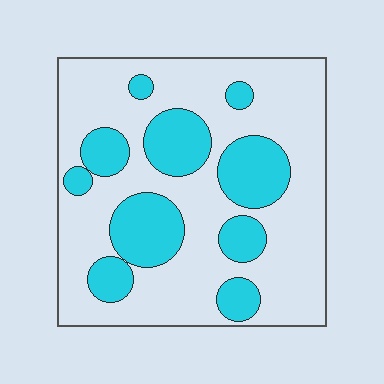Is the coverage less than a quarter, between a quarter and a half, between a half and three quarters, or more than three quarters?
Between a quarter and a half.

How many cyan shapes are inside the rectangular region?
10.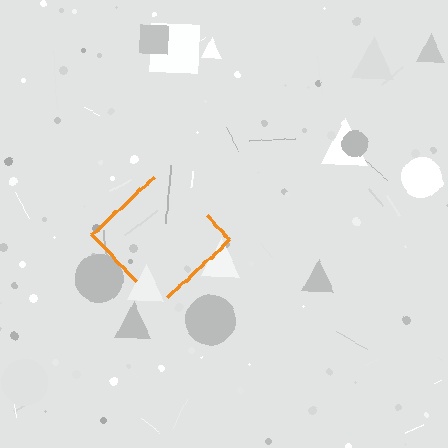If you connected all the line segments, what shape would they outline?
They would outline a diamond.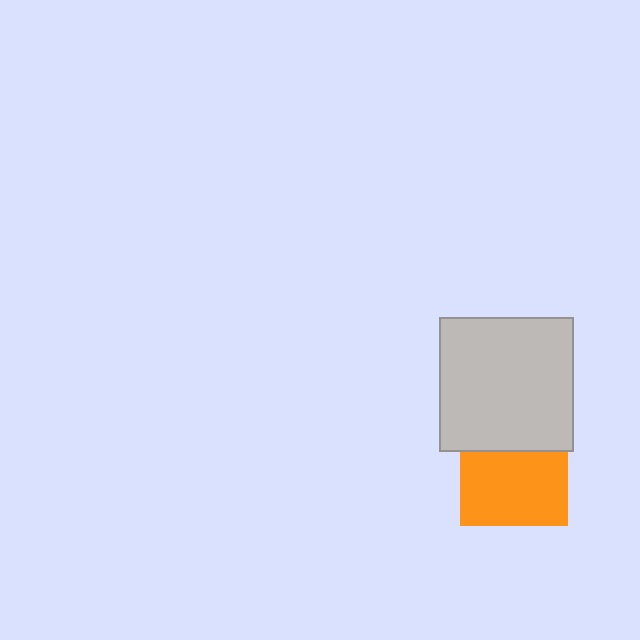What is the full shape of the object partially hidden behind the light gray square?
The partially hidden object is an orange square.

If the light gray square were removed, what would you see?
You would see the complete orange square.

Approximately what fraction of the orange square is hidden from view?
Roughly 31% of the orange square is hidden behind the light gray square.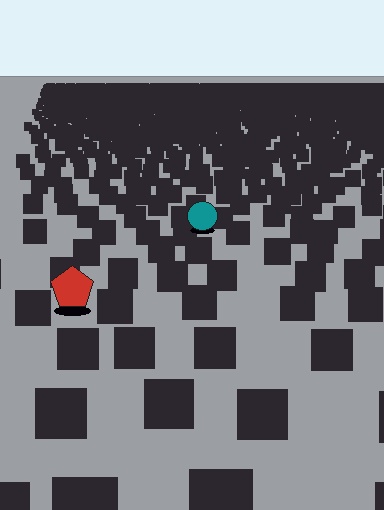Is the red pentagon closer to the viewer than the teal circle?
Yes. The red pentagon is closer — you can tell from the texture gradient: the ground texture is coarser near it.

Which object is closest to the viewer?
The red pentagon is closest. The texture marks near it are larger and more spread out.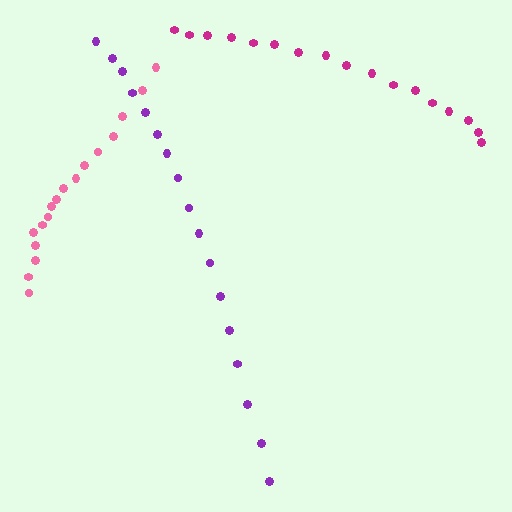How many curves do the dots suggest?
There are 3 distinct paths.